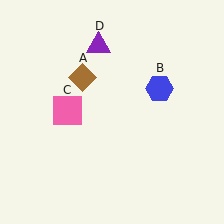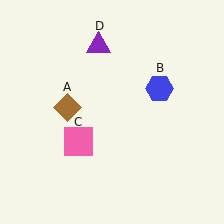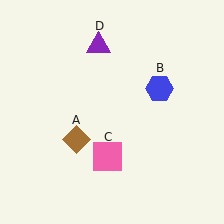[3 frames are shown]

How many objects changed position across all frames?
2 objects changed position: brown diamond (object A), pink square (object C).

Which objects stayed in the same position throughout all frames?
Blue hexagon (object B) and purple triangle (object D) remained stationary.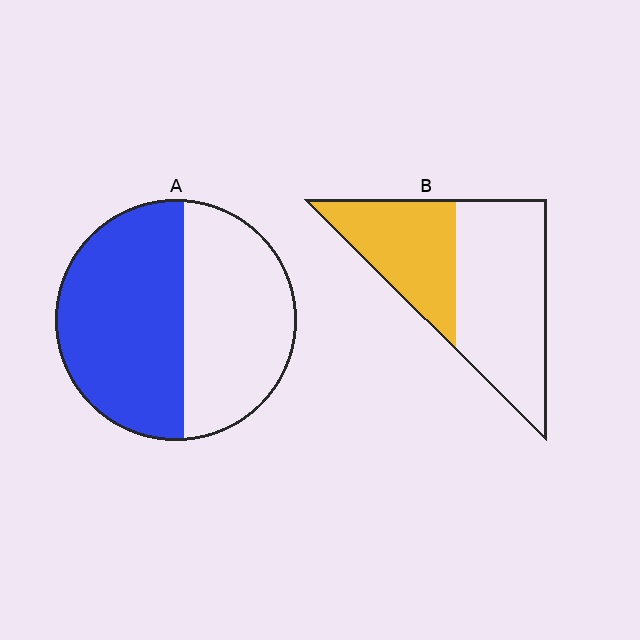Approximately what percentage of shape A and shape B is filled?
A is approximately 55% and B is approximately 40%.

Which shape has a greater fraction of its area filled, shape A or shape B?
Shape A.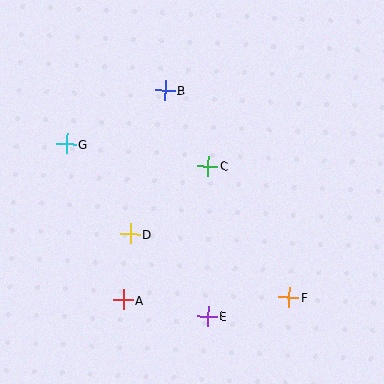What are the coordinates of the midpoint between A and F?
The midpoint between A and F is at (206, 299).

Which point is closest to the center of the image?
Point C at (208, 166) is closest to the center.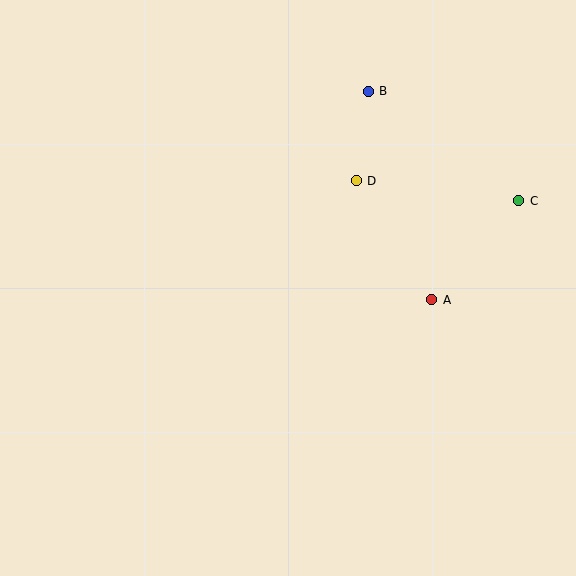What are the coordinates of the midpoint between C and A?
The midpoint between C and A is at (475, 250).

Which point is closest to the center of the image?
Point D at (356, 181) is closest to the center.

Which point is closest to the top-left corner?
Point B is closest to the top-left corner.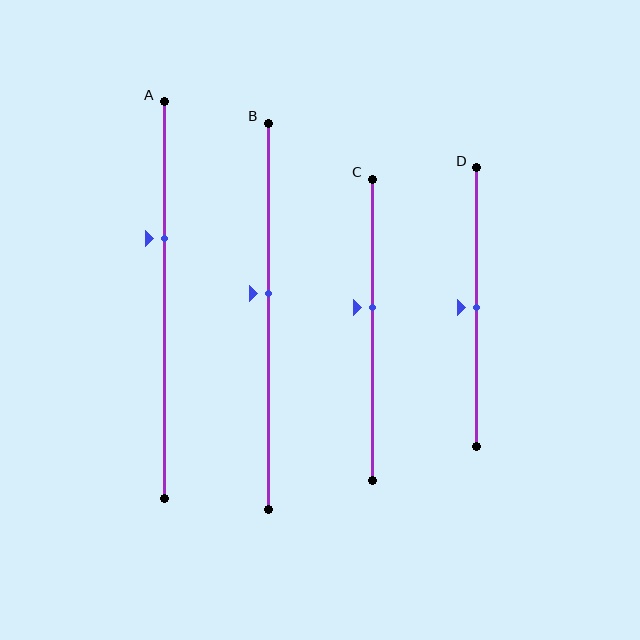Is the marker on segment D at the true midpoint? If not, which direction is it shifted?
Yes, the marker on segment D is at the true midpoint.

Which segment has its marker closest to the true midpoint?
Segment D has its marker closest to the true midpoint.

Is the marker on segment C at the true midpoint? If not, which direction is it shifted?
No, the marker on segment C is shifted upward by about 7% of the segment length.